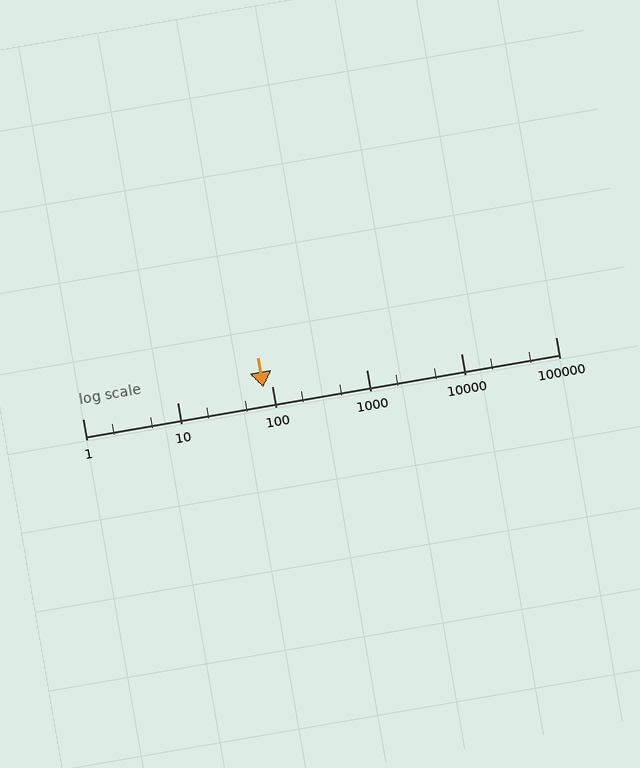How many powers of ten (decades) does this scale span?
The scale spans 5 decades, from 1 to 100000.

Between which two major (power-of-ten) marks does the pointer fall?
The pointer is between 10 and 100.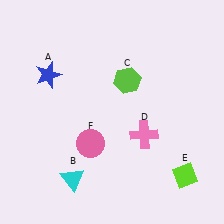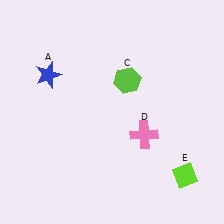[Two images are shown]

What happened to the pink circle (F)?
The pink circle (F) was removed in Image 2. It was in the bottom-left area of Image 1.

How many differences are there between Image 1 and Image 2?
There are 2 differences between the two images.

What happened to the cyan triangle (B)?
The cyan triangle (B) was removed in Image 2. It was in the bottom-left area of Image 1.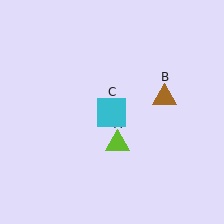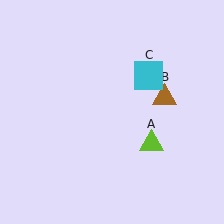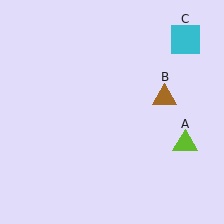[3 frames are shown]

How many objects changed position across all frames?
2 objects changed position: lime triangle (object A), cyan square (object C).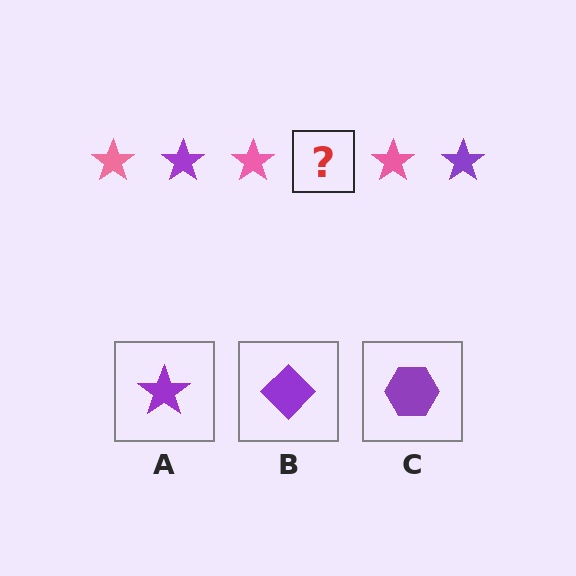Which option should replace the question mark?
Option A.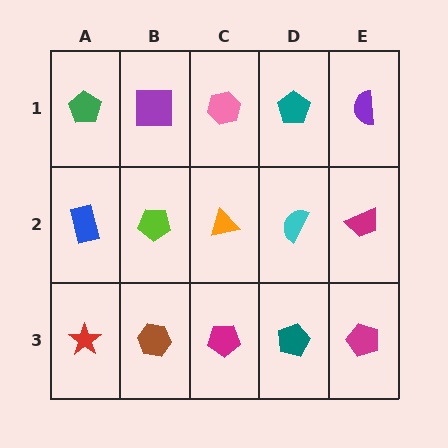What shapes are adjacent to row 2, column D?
A teal pentagon (row 1, column D), a teal pentagon (row 3, column D), an orange triangle (row 2, column C), a magenta trapezoid (row 2, column E).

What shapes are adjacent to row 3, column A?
A blue rectangle (row 2, column A), a brown hexagon (row 3, column B).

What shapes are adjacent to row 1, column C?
An orange triangle (row 2, column C), a purple square (row 1, column B), a teal pentagon (row 1, column D).